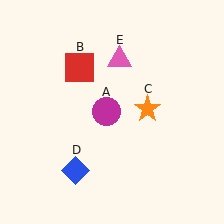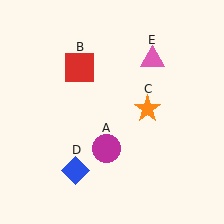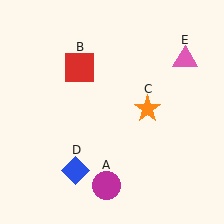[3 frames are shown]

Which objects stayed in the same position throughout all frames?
Red square (object B) and orange star (object C) and blue diamond (object D) remained stationary.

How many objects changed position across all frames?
2 objects changed position: magenta circle (object A), pink triangle (object E).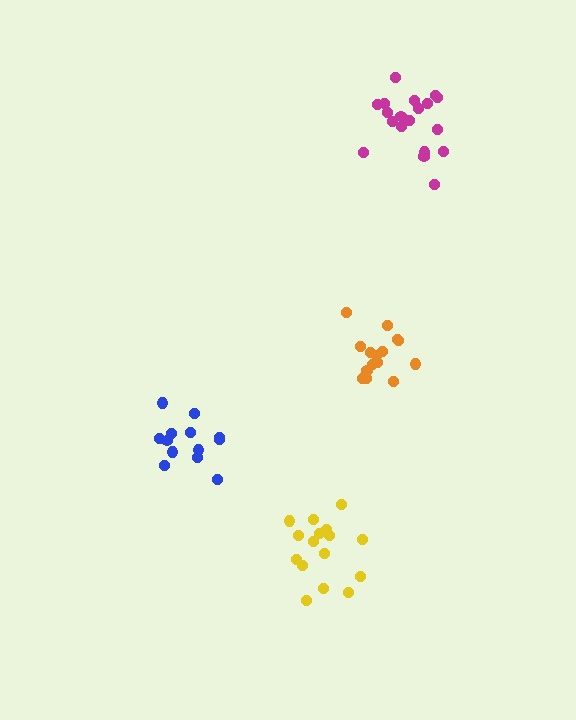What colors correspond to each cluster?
The clusters are colored: magenta, blue, orange, yellow.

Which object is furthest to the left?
The blue cluster is leftmost.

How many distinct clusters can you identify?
There are 4 distinct clusters.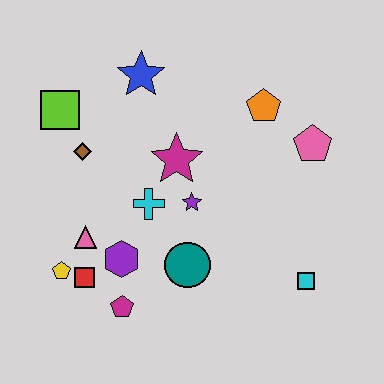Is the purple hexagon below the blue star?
Yes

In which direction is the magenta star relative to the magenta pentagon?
The magenta star is above the magenta pentagon.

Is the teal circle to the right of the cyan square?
No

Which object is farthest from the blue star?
The cyan square is farthest from the blue star.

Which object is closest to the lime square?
The brown diamond is closest to the lime square.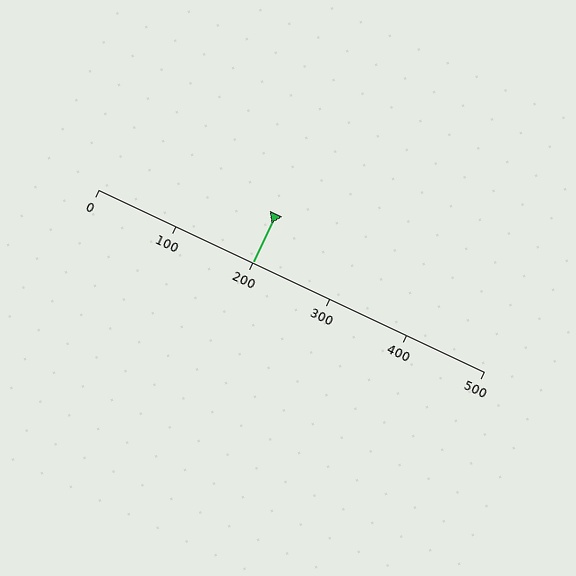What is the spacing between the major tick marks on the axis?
The major ticks are spaced 100 apart.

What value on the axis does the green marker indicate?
The marker indicates approximately 200.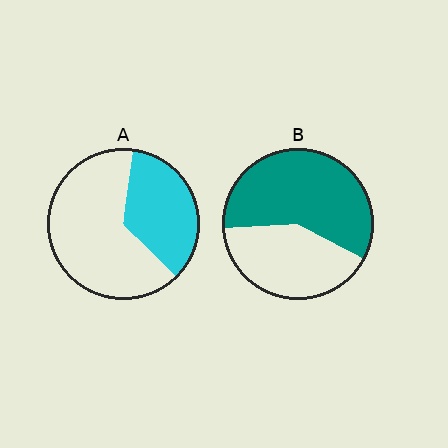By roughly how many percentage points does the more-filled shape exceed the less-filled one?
By roughly 25 percentage points (B over A).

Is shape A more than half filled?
No.